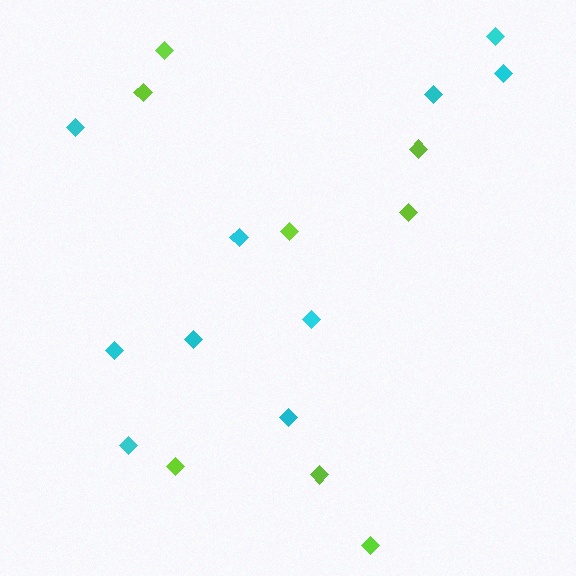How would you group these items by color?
There are 2 groups: one group of cyan diamonds (10) and one group of lime diamonds (8).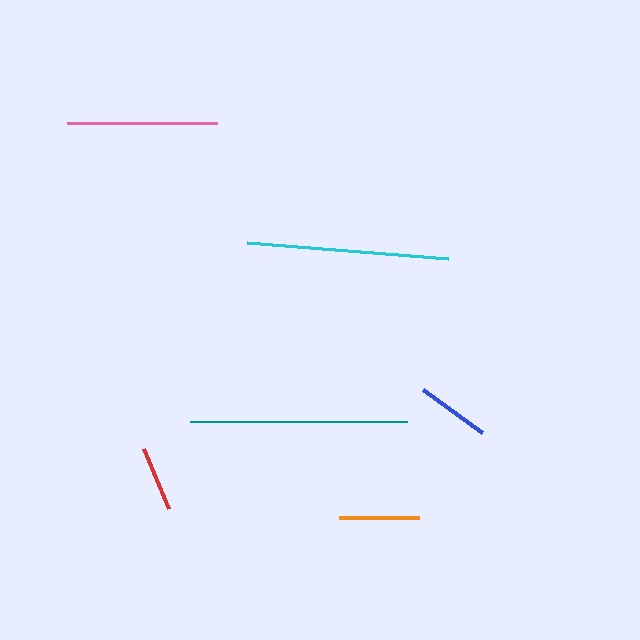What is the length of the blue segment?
The blue segment is approximately 73 pixels long.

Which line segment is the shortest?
The red line is the shortest at approximately 65 pixels.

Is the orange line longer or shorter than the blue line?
The orange line is longer than the blue line.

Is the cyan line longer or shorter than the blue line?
The cyan line is longer than the blue line.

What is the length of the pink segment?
The pink segment is approximately 150 pixels long.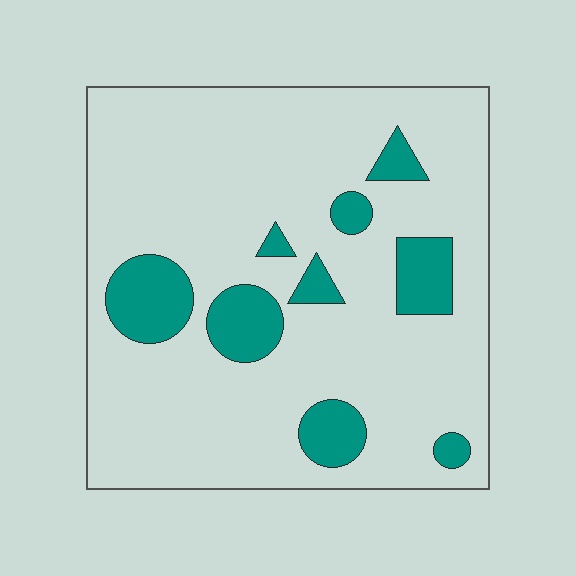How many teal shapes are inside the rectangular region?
9.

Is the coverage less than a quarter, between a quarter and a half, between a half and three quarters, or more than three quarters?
Less than a quarter.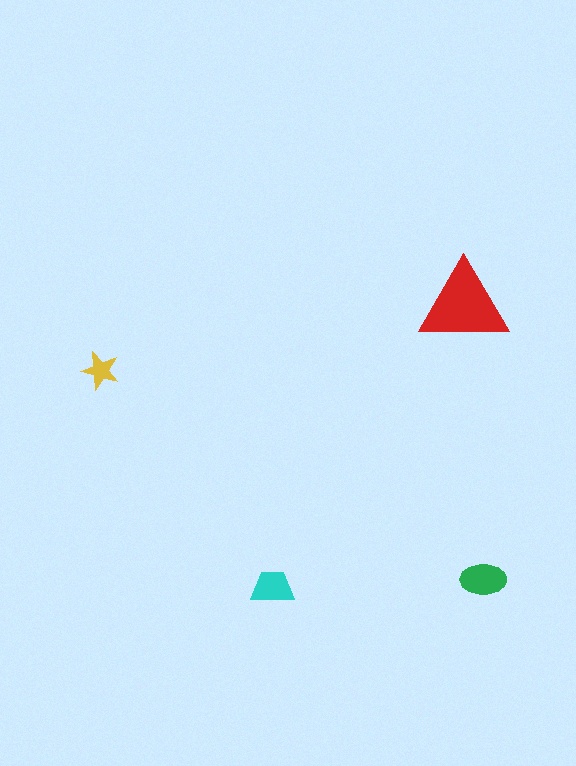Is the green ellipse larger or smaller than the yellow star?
Larger.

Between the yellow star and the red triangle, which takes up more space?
The red triangle.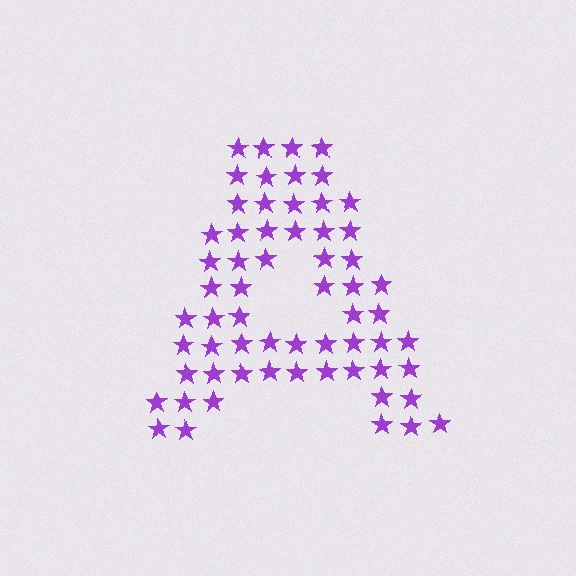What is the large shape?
The large shape is the letter A.